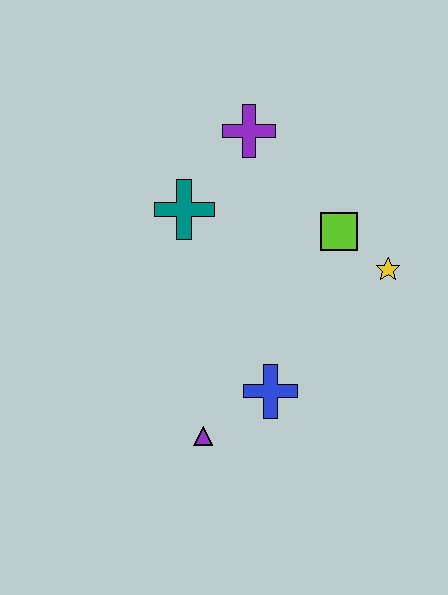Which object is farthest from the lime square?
The purple triangle is farthest from the lime square.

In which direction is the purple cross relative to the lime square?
The purple cross is above the lime square.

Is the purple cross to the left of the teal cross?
No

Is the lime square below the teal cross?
Yes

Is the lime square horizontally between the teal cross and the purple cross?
No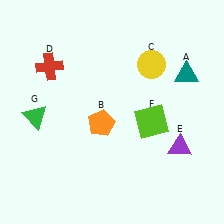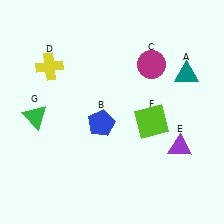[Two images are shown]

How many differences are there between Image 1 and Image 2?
There are 3 differences between the two images.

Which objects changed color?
B changed from orange to blue. C changed from yellow to magenta. D changed from red to yellow.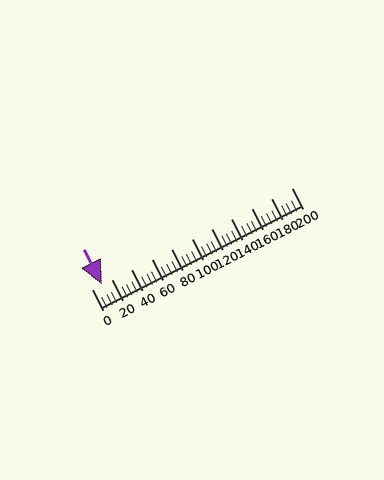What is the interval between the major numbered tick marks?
The major tick marks are spaced 20 units apart.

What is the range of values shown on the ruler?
The ruler shows values from 0 to 200.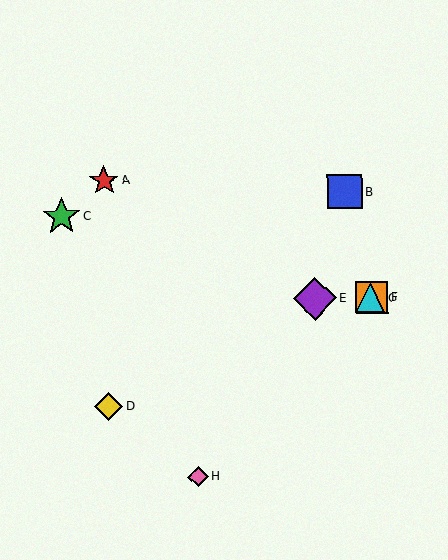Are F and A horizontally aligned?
No, F is at y≈297 and A is at y≈181.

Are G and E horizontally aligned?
Yes, both are at y≈297.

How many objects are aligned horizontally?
3 objects (E, F, G) are aligned horizontally.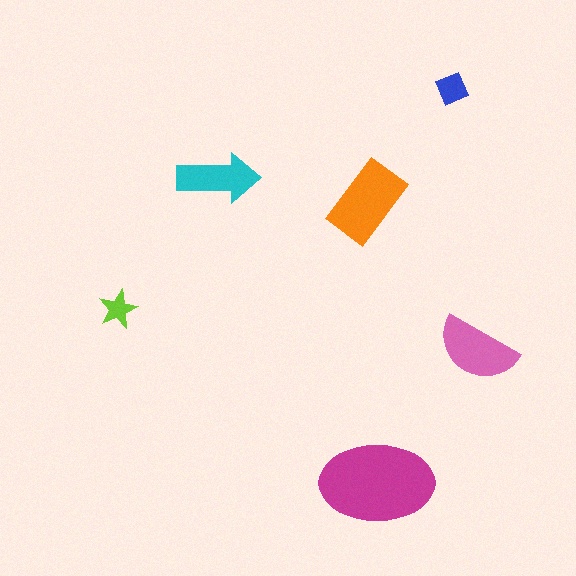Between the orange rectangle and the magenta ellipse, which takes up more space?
The magenta ellipse.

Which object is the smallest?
The lime star.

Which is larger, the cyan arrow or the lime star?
The cyan arrow.